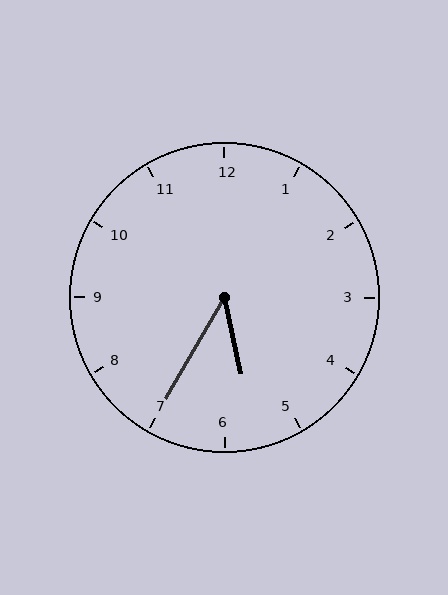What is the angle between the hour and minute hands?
Approximately 42 degrees.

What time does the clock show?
5:35.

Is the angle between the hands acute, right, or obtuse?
It is acute.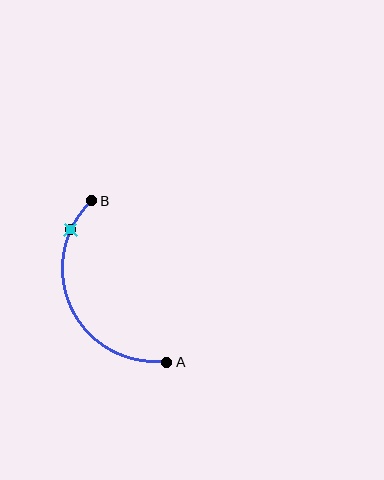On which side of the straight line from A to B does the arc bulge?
The arc bulges to the left of the straight line connecting A and B.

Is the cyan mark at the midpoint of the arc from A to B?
No. The cyan mark lies on the arc but is closer to endpoint B. The arc midpoint would be at the point on the curve equidistant along the arc from both A and B.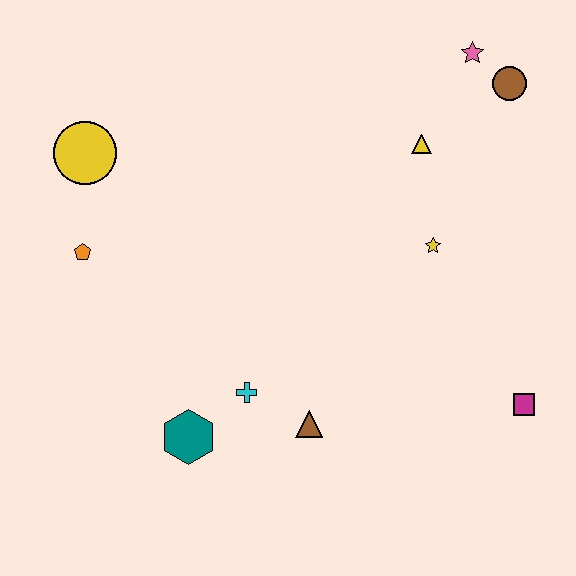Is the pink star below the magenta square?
No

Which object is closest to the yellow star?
The yellow triangle is closest to the yellow star.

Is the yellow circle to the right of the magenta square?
No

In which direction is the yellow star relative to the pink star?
The yellow star is below the pink star.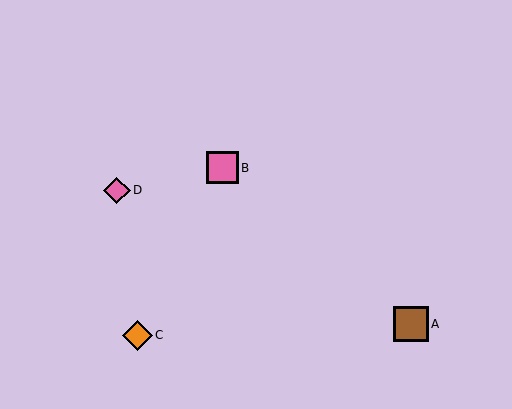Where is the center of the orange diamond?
The center of the orange diamond is at (137, 335).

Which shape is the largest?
The brown square (labeled A) is the largest.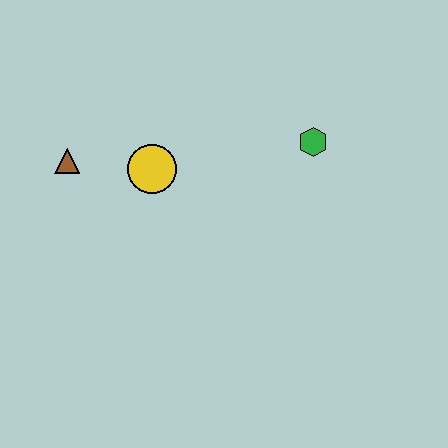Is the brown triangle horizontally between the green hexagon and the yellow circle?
No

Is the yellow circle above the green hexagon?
No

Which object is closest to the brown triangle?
The yellow circle is closest to the brown triangle.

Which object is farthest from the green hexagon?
The brown triangle is farthest from the green hexagon.